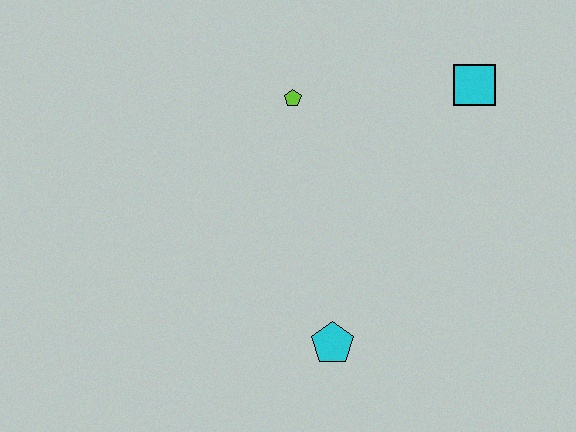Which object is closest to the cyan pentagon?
The lime pentagon is closest to the cyan pentagon.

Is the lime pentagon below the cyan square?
Yes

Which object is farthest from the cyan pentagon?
The cyan square is farthest from the cyan pentagon.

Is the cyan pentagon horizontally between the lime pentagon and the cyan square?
Yes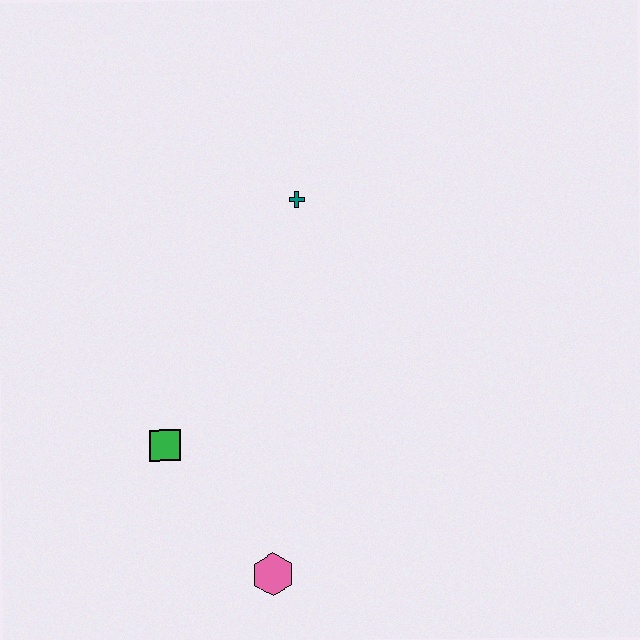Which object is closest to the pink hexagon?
The green square is closest to the pink hexagon.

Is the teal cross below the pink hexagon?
No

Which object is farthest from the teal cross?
The pink hexagon is farthest from the teal cross.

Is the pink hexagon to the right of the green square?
Yes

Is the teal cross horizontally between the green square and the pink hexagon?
No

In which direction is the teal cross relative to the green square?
The teal cross is above the green square.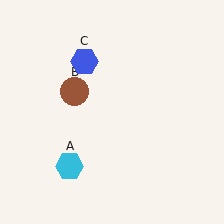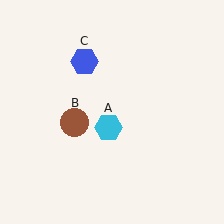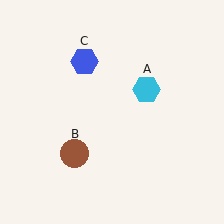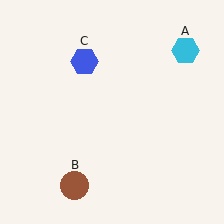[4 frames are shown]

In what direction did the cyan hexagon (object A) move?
The cyan hexagon (object A) moved up and to the right.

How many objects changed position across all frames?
2 objects changed position: cyan hexagon (object A), brown circle (object B).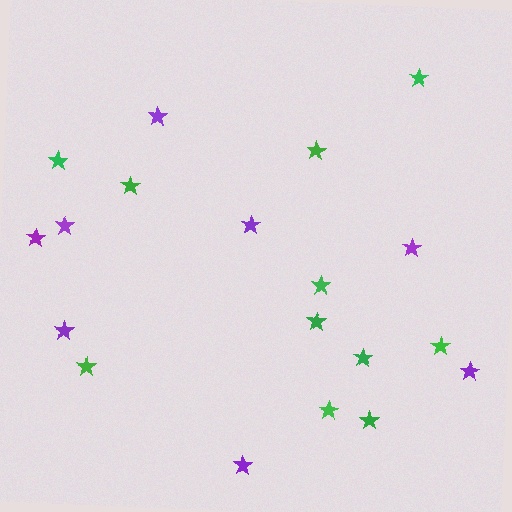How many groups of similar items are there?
There are 2 groups: one group of purple stars (8) and one group of green stars (11).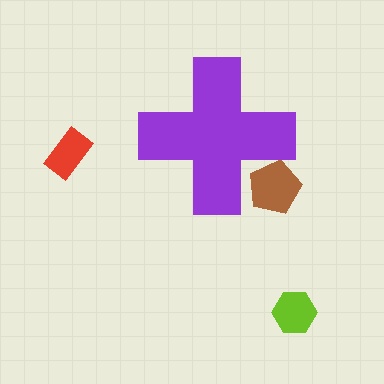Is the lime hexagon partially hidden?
No, the lime hexagon is fully visible.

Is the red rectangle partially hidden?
No, the red rectangle is fully visible.